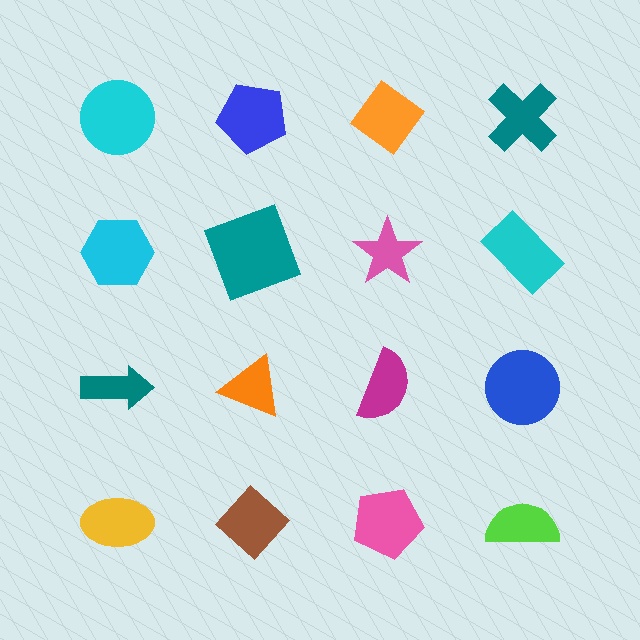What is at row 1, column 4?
A teal cross.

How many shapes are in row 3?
4 shapes.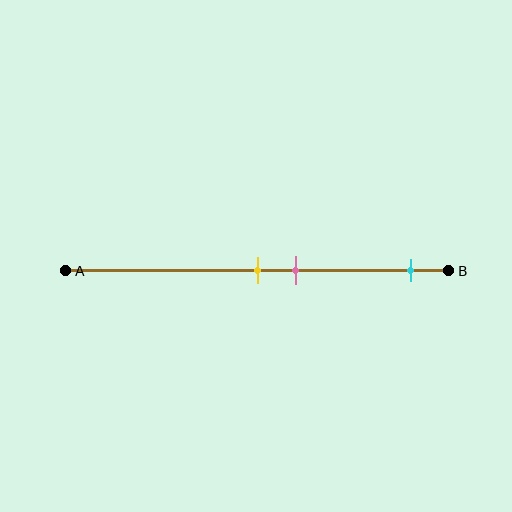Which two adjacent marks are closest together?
The yellow and pink marks are the closest adjacent pair.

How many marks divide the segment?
There are 3 marks dividing the segment.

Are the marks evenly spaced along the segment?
No, the marks are not evenly spaced.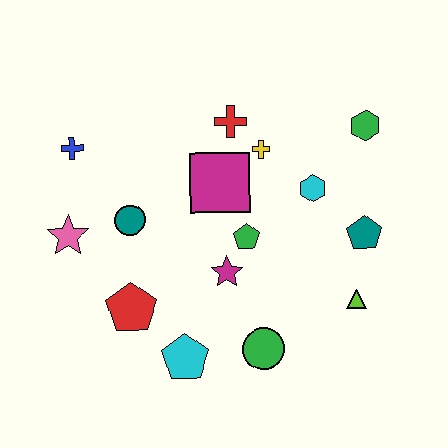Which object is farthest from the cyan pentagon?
The green hexagon is farthest from the cyan pentagon.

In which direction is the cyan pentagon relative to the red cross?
The cyan pentagon is below the red cross.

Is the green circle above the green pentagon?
No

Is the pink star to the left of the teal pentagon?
Yes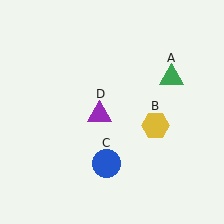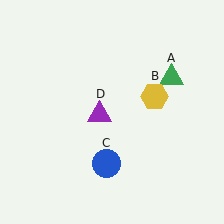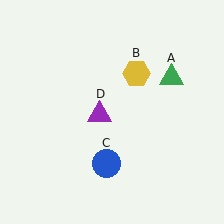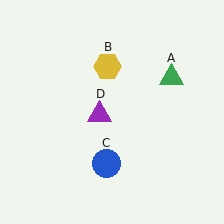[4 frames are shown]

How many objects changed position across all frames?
1 object changed position: yellow hexagon (object B).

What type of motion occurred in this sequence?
The yellow hexagon (object B) rotated counterclockwise around the center of the scene.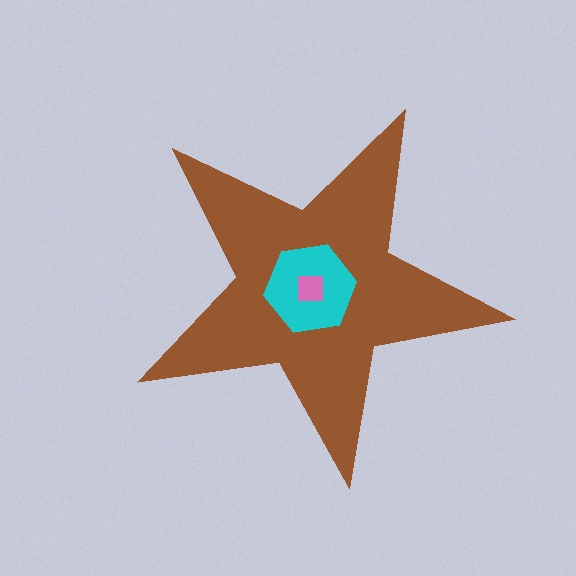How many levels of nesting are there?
3.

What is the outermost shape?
The brown star.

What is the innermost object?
The pink square.